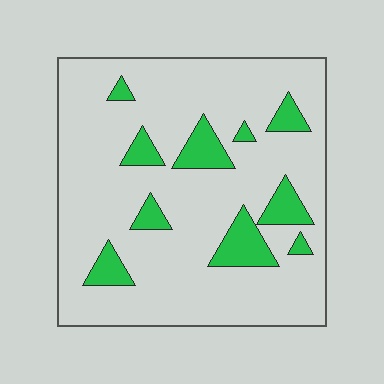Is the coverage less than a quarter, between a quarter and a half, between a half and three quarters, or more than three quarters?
Less than a quarter.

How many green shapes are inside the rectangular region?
10.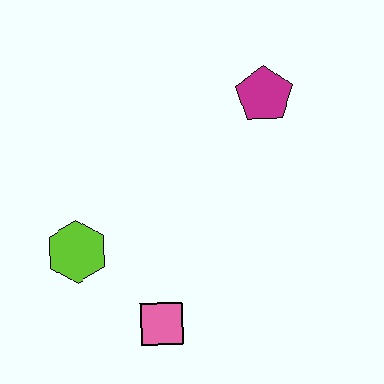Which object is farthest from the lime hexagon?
The magenta pentagon is farthest from the lime hexagon.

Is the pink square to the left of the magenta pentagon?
Yes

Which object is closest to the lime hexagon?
The pink square is closest to the lime hexagon.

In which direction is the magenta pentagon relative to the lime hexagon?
The magenta pentagon is to the right of the lime hexagon.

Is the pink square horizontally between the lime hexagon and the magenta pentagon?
Yes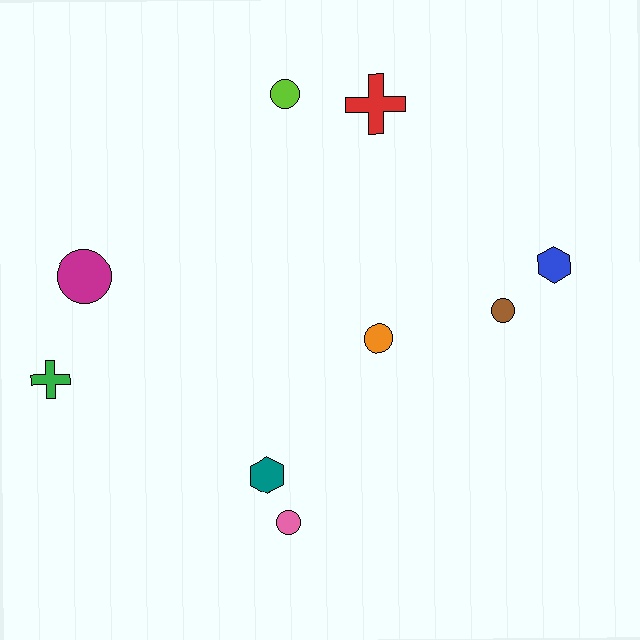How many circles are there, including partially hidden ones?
There are 5 circles.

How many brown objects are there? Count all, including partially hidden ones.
There is 1 brown object.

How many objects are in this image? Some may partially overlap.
There are 9 objects.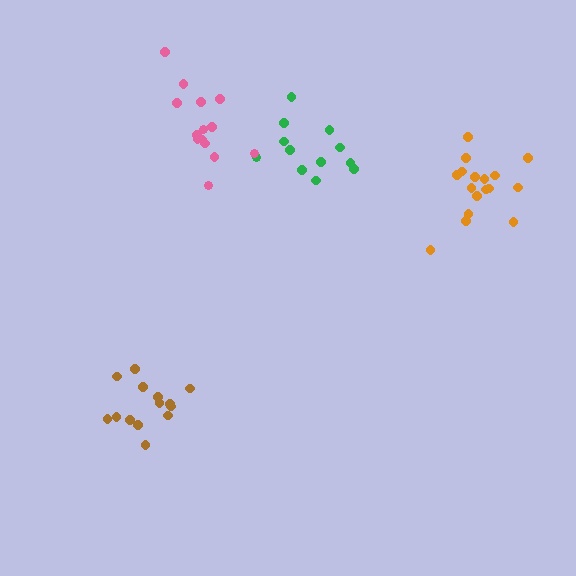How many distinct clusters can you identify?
There are 4 distinct clusters.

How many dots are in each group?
Group 1: 14 dots, Group 2: 17 dots, Group 3: 12 dots, Group 4: 14 dots (57 total).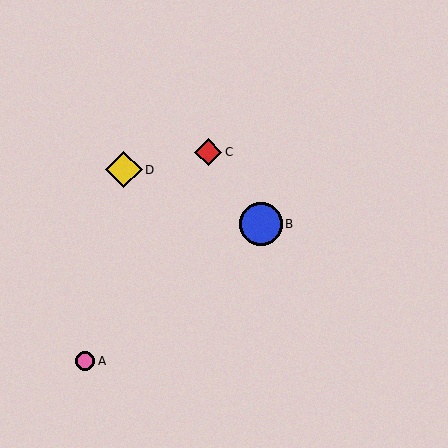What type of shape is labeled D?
Shape D is a yellow diamond.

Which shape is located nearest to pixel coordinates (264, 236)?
The blue circle (labeled B) at (261, 224) is nearest to that location.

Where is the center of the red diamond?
The center of the red diamond is at (208, 152).